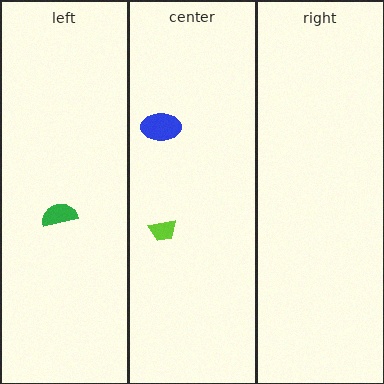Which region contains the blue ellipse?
The center region.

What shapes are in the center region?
The lime trapezoid, the blue ellipse.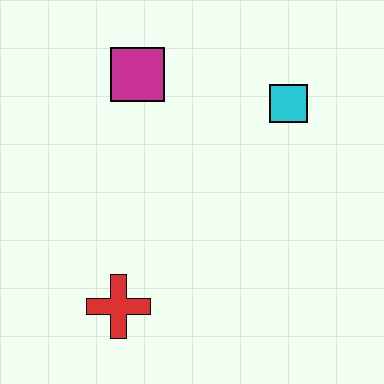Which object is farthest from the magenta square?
The red cross is farthest from the magenta square.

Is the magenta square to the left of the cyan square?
Yes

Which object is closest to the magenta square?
The cyan square is closest to the magenta square.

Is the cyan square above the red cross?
Yes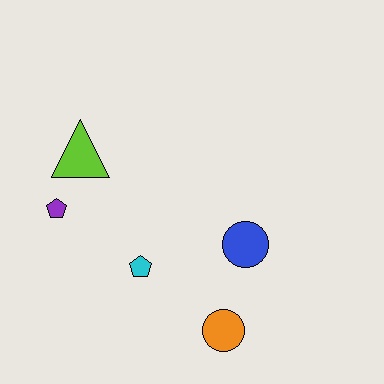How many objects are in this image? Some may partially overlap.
There are 5 objects.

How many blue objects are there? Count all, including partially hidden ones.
There is 1 blue object.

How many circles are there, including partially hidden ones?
There are 2 circles.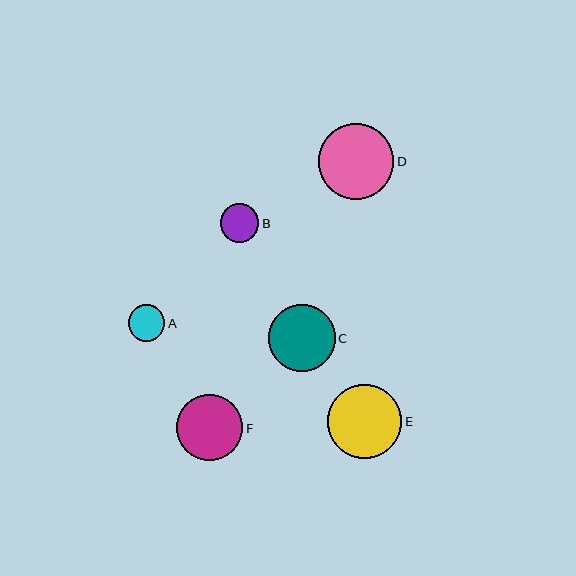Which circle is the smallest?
Circle A is the smallest with a size of approximately 37 pixels.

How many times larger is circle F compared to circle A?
Circle F is approximately 1.8 times the size of circle A.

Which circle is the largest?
Circle D is the largest with a size of approximately 76 pixels.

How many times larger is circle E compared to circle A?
Circle E is approximately 2.0 times the size of circle A.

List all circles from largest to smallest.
From largest to smallest: D, E, C, F, B, A.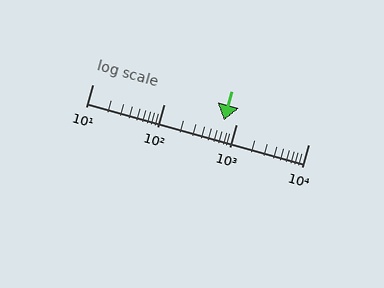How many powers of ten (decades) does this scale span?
The scale spans 3 decades, from 10 to 10000.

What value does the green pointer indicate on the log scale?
The pointer indicates approximately 680.